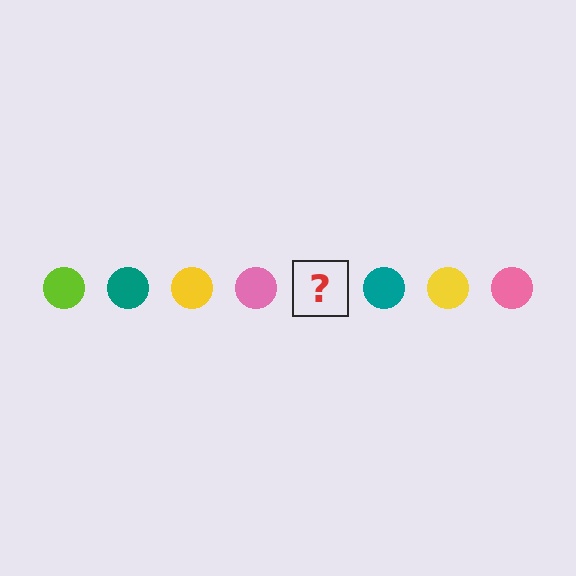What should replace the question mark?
The question mark should be replaced with a lime circle.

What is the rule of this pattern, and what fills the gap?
The rule is that the pattern cycles through lime, teal, yellow, pink circles. The gap should be filled with a lime circle.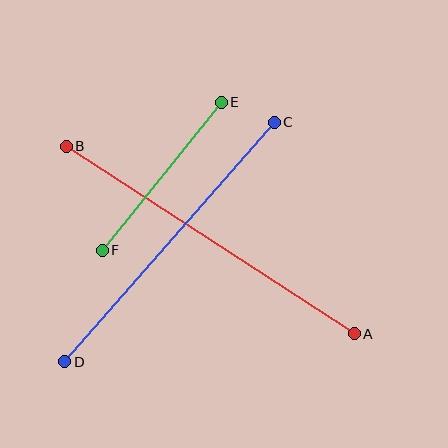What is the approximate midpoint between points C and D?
The midpoint is at approximately (170, 242) pixels.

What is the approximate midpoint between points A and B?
The midpoint is at approximately (210, 240) pixels.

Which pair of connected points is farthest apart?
Points A and B are farthest apart.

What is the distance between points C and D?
The distance is approximately 318 pixels.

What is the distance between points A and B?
The distance is approximately 344 pixels.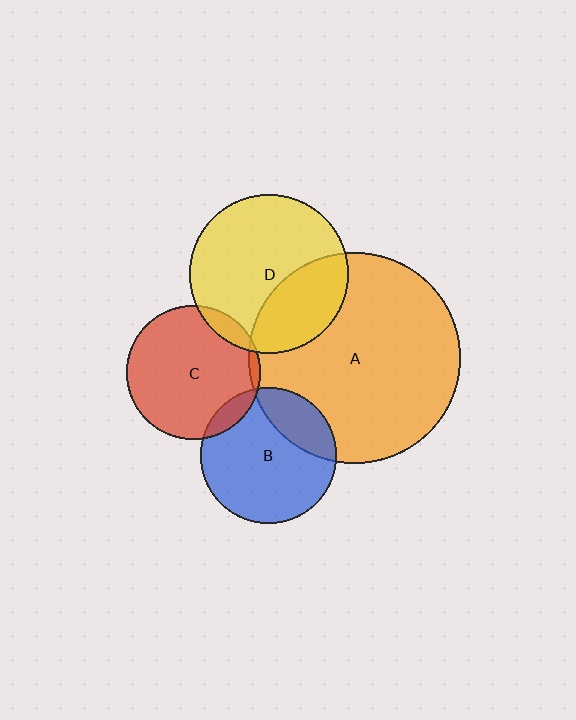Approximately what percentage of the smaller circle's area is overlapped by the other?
Approximately 10%.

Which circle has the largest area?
Circle A (orange).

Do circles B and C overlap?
Yes.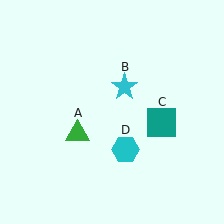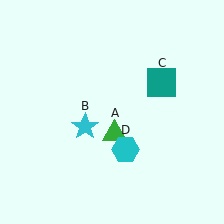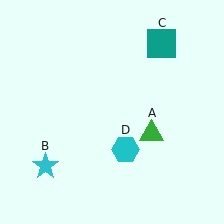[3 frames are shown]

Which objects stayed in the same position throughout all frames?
Cyan hexagon (object D) remained stationary.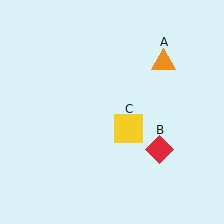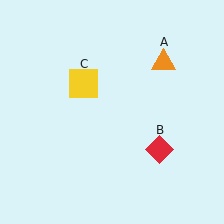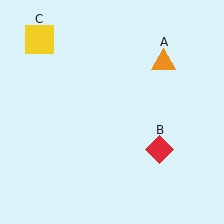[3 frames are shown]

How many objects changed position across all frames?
1 object changed position: yellow square (object C).